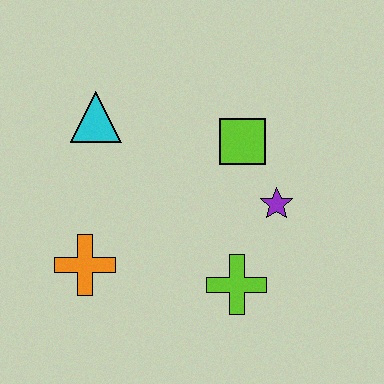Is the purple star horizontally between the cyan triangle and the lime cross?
No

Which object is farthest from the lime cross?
The cyan triangle is farthest from the lime cross.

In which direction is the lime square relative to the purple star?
The lime square is above the purple star.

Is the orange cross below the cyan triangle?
Yes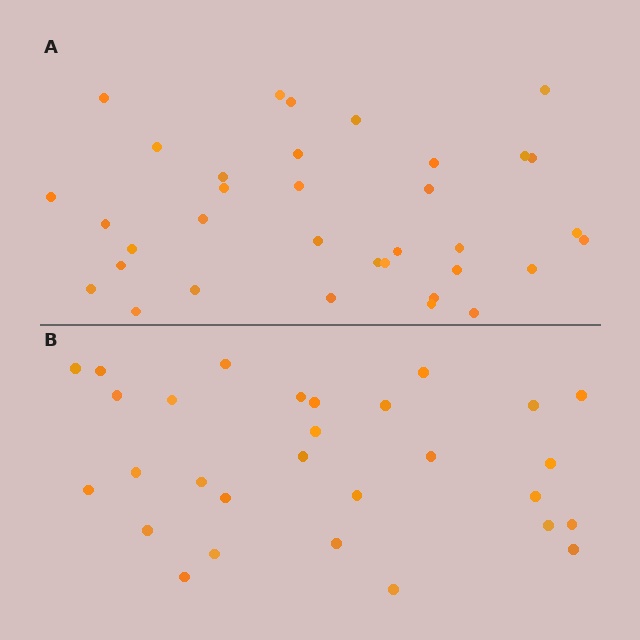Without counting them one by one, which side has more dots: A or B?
Region A (the top region) has more dots.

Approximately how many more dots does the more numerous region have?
Region A has about 6 more dots than region B.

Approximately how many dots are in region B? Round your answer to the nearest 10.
About 30 dots. (The exact count is 29, which rounds to 30.)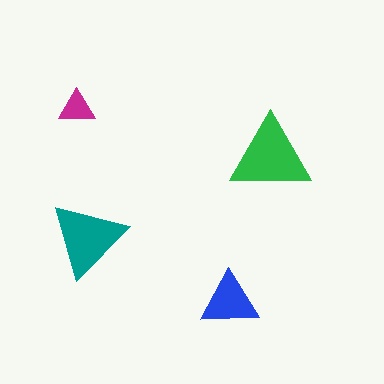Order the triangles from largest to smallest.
the green one, the teal one, the blue one, the magenta one.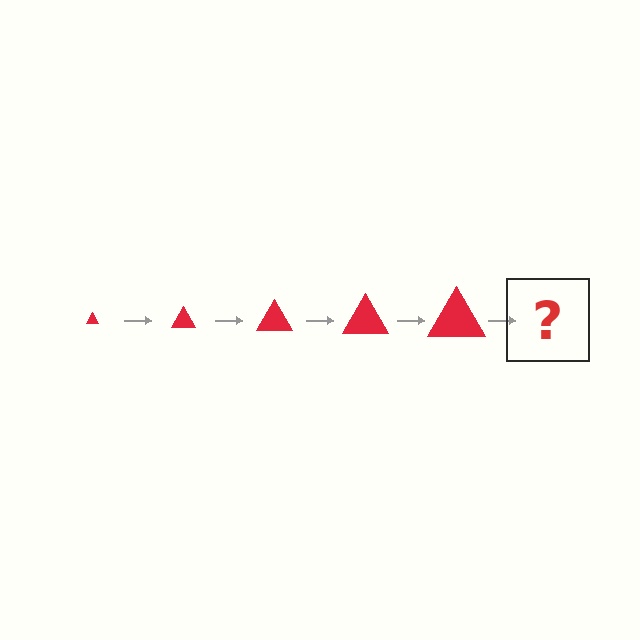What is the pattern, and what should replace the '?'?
The pattern is that the triangle gets progressively larger each step. The '?' should be a red triangle, larger than the previous one.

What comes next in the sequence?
The next element should be a red triangle, larger than the previous one.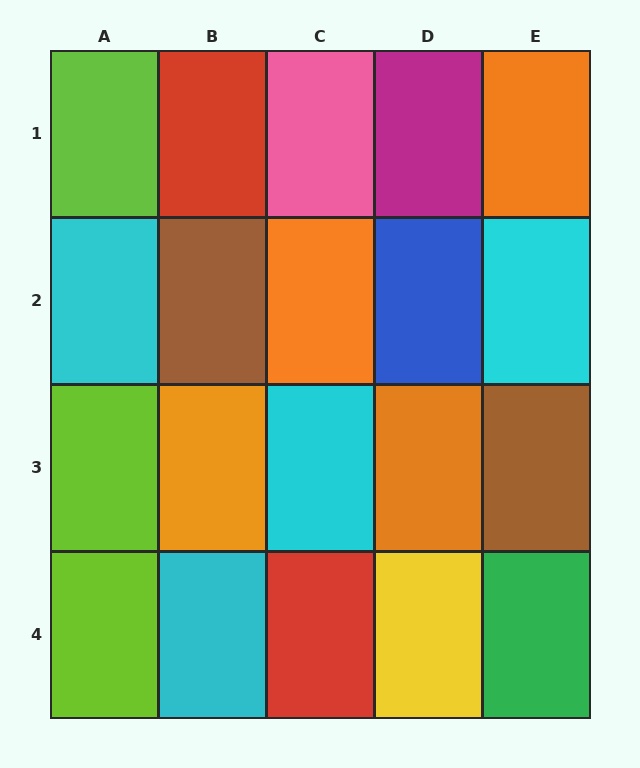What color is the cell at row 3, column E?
Brown.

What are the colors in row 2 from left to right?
Cyan, brown, orange, blue, cyan.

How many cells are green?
1 cell is green.